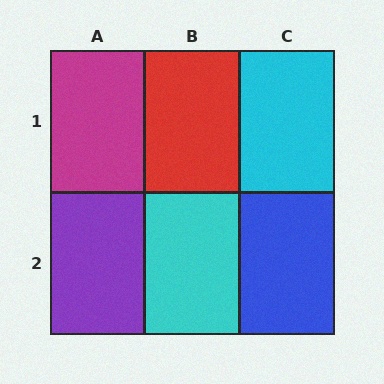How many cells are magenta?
1 cell is magenta.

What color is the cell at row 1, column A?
Magenta.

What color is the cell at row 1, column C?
Cyan.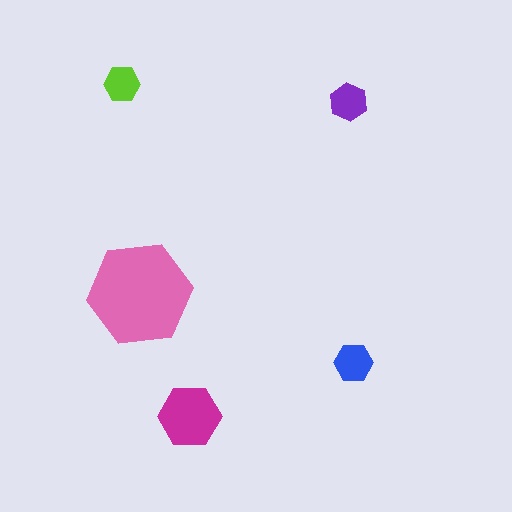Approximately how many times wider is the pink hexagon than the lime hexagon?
About 3 times wider.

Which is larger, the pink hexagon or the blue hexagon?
The pink one.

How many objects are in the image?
There are 5 objects in the image.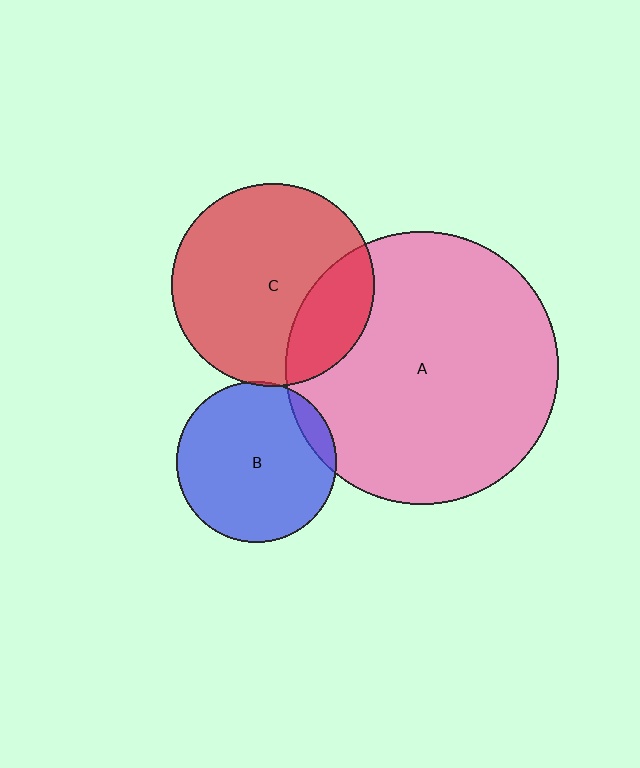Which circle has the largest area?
Circle A (pink).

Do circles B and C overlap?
Yes.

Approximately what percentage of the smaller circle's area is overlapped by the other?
Approximately 5%.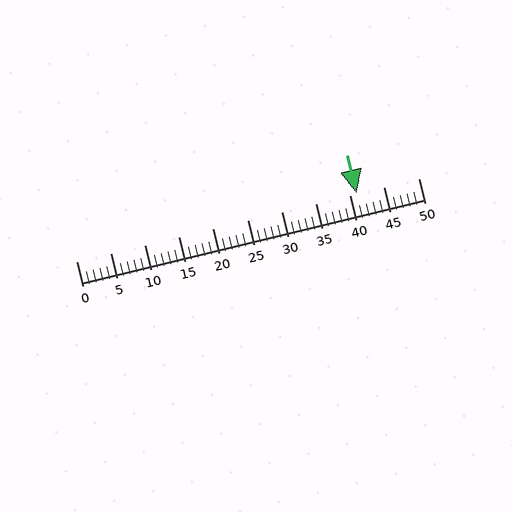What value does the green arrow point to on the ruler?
The green arrow points to approximately 41.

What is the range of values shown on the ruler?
The ruler shows values from 0 to 50.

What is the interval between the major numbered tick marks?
The major tick marks are spaced 5 units apart.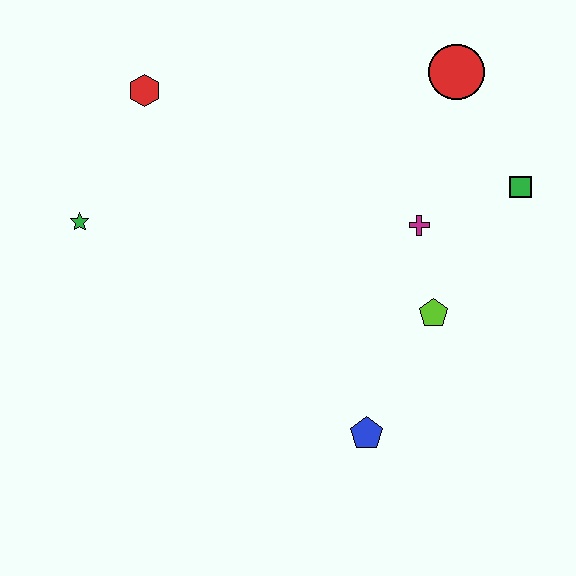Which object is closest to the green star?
The red hexagon is closest to the green star.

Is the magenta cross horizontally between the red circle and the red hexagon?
Yes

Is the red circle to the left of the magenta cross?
No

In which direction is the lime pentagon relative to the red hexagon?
The lime pentagon is to the right of the red hexagon.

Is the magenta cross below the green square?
Yes